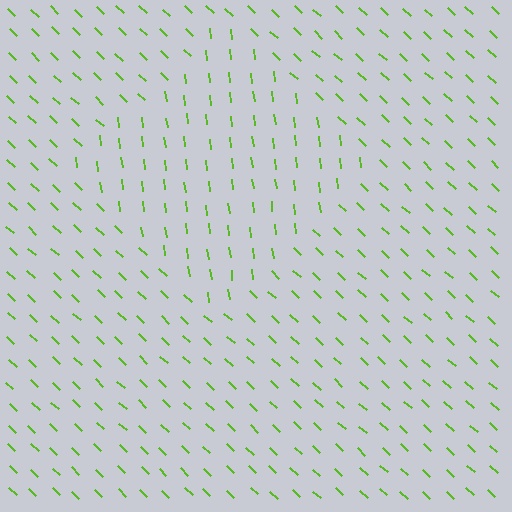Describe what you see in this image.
The image is filled with small lime line segments. A diamond region in the image has lines oriented differently from the surrounding lines, creating a visible texture boundary.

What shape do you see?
I see a diamond.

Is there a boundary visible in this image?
Yes, there is a texture boundary formed by a change in line orientation.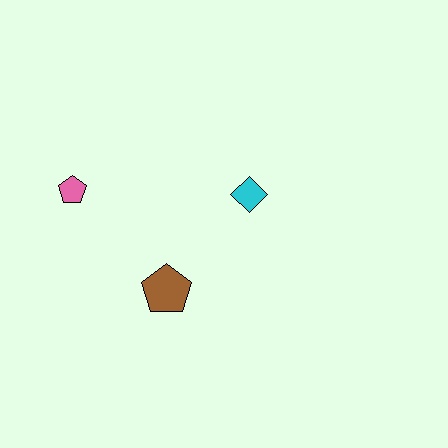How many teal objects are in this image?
There are no teal objects.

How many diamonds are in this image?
There is 1 diamond.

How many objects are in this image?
There are 3 objects.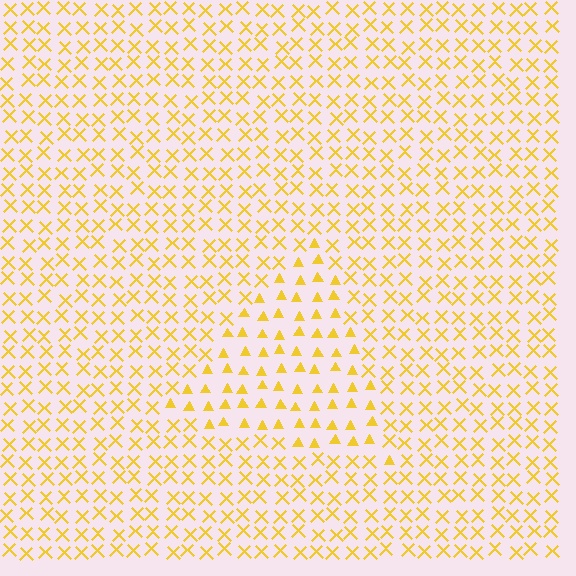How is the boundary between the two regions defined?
The boundary is defined by a change in element shape: triangles inside vs. X marks outside. All elements share the same color and spacing.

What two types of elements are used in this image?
The image uses triangles inside the triangle region and X marks outside it.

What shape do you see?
I see a triangle.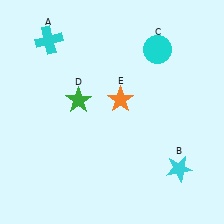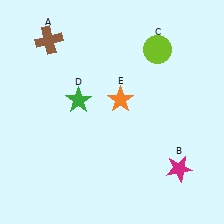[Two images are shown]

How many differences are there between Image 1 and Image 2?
There are 3 differences between the two images.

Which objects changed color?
A changed from cyan to brown. B changed from cyan to magenta. C changed from cyan to lime.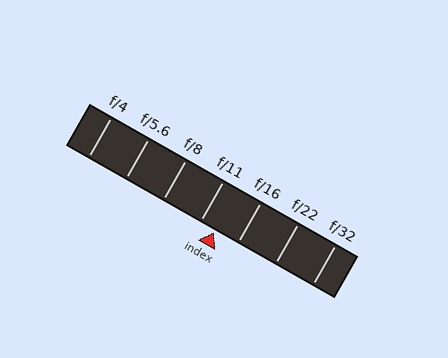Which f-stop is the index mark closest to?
The index mark is closest to f/11.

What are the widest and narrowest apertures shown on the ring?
The widest aperture shown is f/4 and the narrowest is f/32.